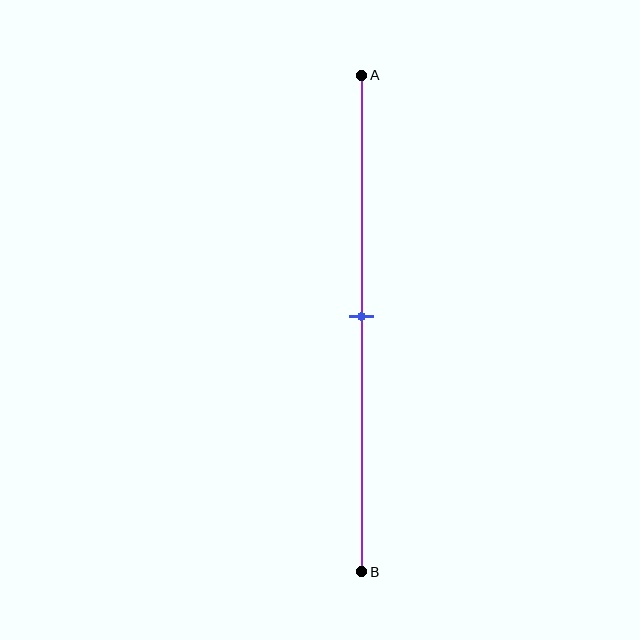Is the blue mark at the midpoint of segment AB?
Yes, the mark is approximately at the midpoint.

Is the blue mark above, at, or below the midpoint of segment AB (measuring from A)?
The blue mark is approximately at the midpoint of segment AB.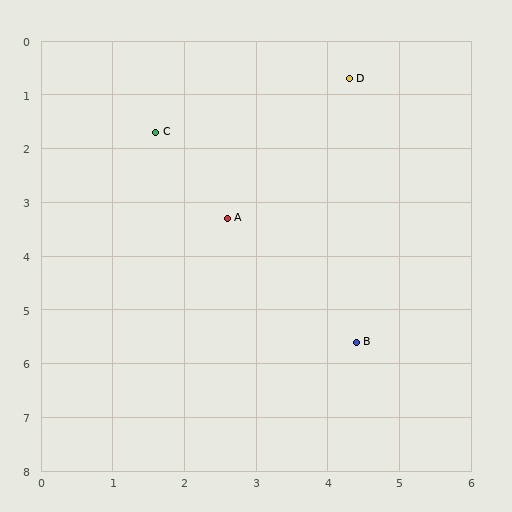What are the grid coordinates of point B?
Point B is at approximately (4.4, 5.6).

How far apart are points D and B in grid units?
Points D and B are about 4.9 grid units apart.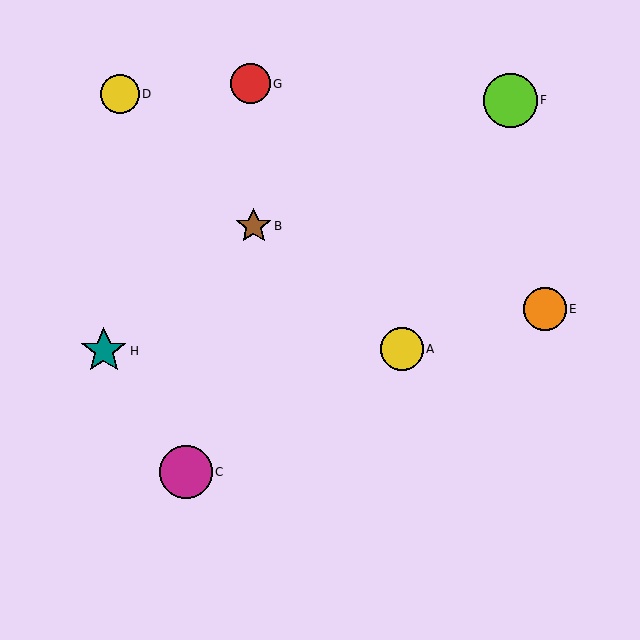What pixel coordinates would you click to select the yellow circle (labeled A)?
Click at (402, 349) to select the yellow circle A.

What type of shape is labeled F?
Shape F is a lime circle.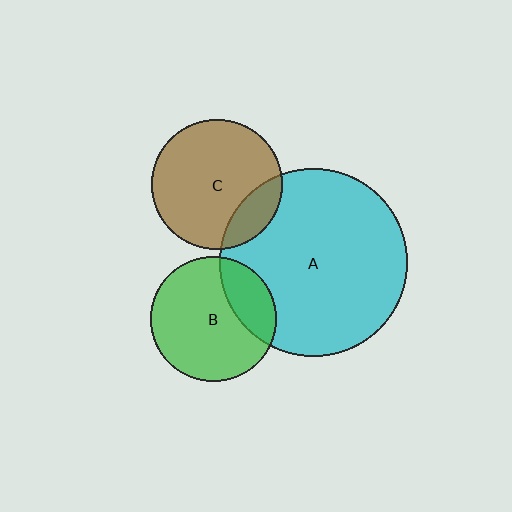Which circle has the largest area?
Circle A (cyan).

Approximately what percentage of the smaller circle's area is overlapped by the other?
Approximately 20%.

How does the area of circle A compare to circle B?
Approximately 2.3 times.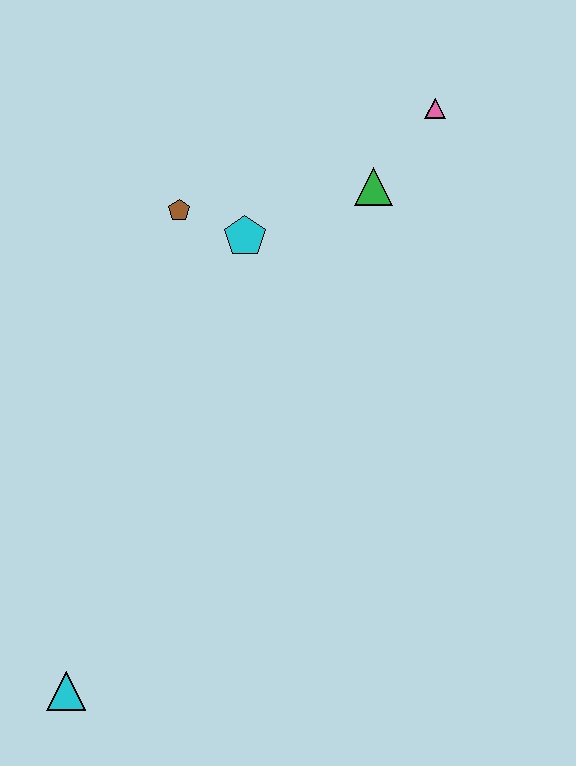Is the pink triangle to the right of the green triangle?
Yes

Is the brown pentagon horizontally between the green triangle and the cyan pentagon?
No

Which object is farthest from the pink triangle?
The cyan triangle is farthest from the pink triangle.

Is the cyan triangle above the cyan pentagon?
No